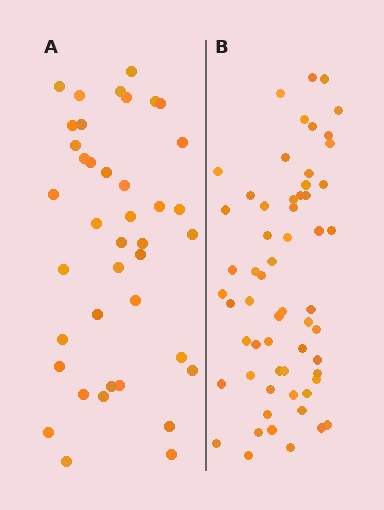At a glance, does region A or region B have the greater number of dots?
Region B (the right region) has more dots.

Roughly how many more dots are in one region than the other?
Region B has approximately 20 more dots than region A.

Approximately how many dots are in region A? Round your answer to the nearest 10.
About 40 dots.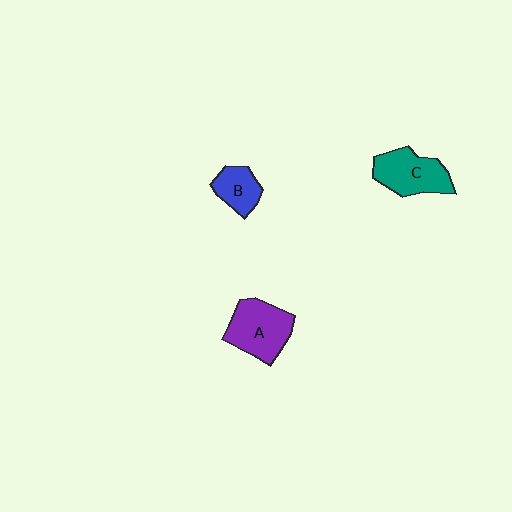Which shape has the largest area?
Shape A (purple).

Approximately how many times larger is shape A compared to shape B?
Approximately 1.8 times.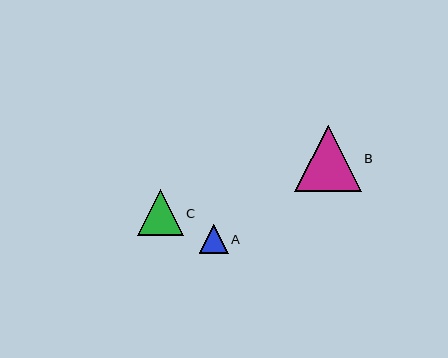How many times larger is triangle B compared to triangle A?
Triangle B is approximately 2.3 times the size of triangle A.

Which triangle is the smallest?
Triangle A is the smallest with a size of approximately 29 pixels.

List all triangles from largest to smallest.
From largest to smallest: B, C, A.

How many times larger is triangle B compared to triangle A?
Triangle B is approximately 2.3 times the size of triangle A.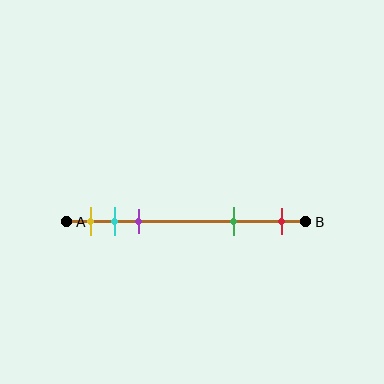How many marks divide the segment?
There are 5 marks dividing the segment.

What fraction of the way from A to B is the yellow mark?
The yellow mark is approximately 10% (0.1) of the way from A to B.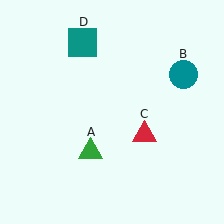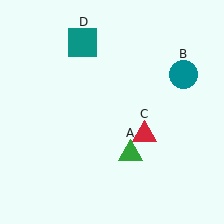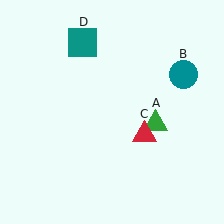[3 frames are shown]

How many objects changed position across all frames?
1 object changed position: green triangle (object A).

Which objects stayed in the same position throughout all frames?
Teal circle (object B) and red triangle (object C) and teal square (object D) remained stationary.